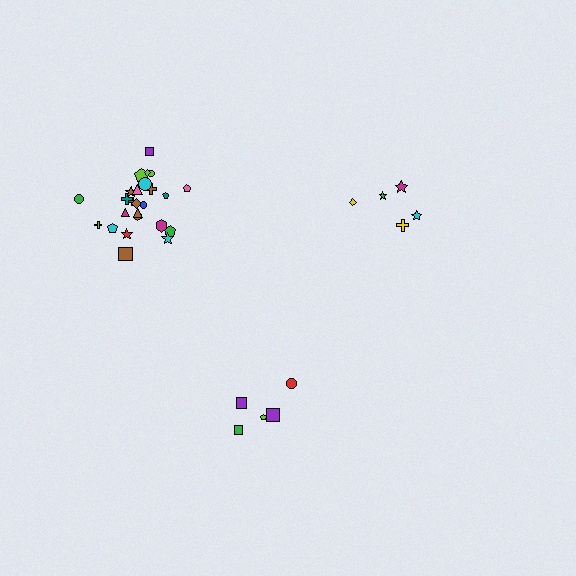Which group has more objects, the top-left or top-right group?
The top-left group.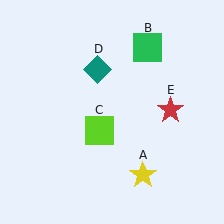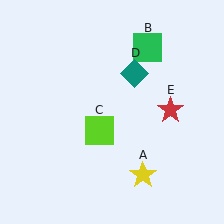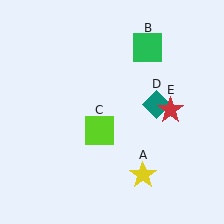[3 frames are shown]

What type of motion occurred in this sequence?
The teal diamond (object D) rotated clockwise around the center of the scene.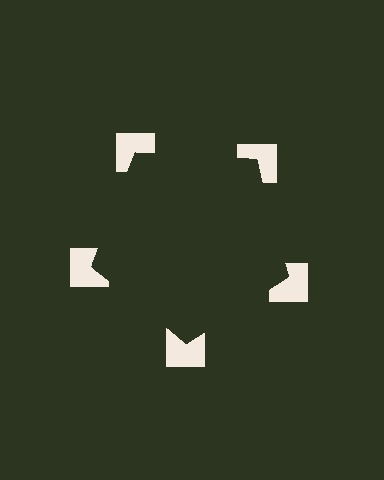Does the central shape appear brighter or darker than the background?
It typically appears slightly darker than the background, even though no actual brightness change is drawn.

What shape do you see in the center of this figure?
An illusory pentagon — its edges are inferred from the aligned wedge cuts in the notched squares, not physically drawn.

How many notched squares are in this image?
There are 5 — one at each vertex of the illusory pentagon.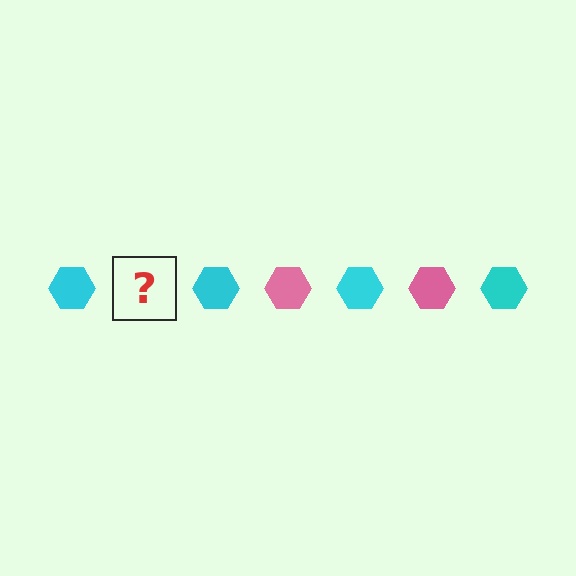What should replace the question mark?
The question mark should be replaced with a pink hexagon.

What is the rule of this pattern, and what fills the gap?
The rule is that the pattern cycles through cyan, pink hexagons. The gap should be filled with a pink hexagon.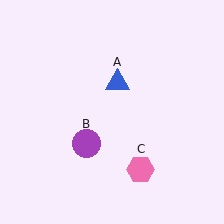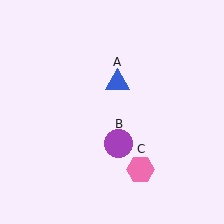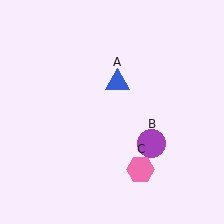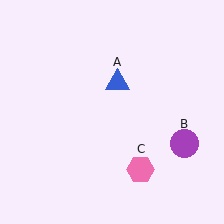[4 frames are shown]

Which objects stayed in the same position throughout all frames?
Blue triangle (object A) and pink hexagon (object C) remained stationary.